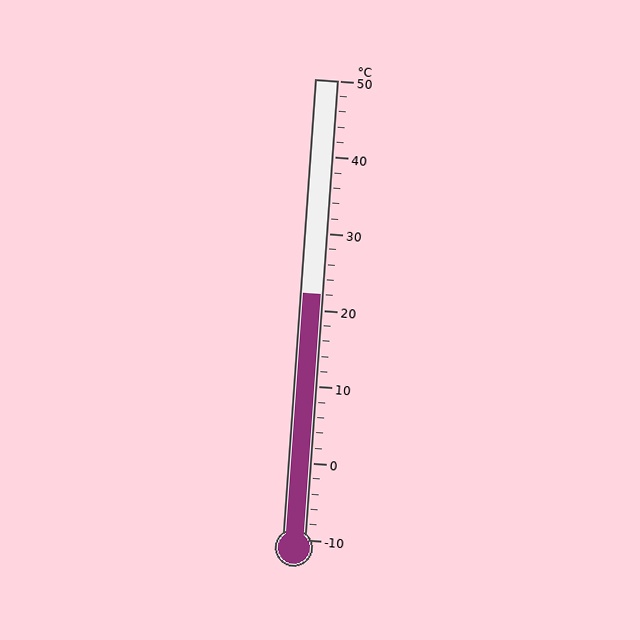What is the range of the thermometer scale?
The thermometer scale ranges from -10°C to 50°C.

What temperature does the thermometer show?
The thermometer shows approximately 22°C.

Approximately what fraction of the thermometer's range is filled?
The thermometer is filled to approximately 55% of its range.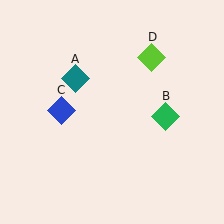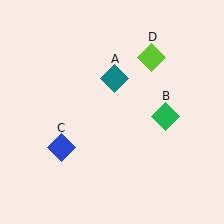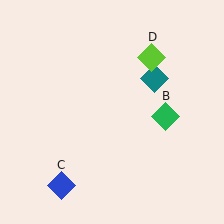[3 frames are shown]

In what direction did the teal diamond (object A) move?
The teal diamond (object A) moved right.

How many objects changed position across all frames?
2 objects changed position: teal diamond (object A), blue diamond (object C).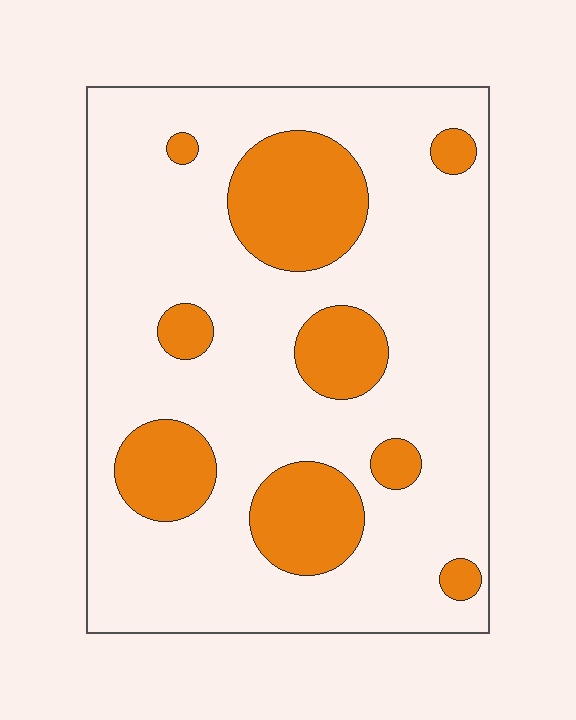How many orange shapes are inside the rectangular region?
9.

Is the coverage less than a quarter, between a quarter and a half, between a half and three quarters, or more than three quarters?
Less than a quarter.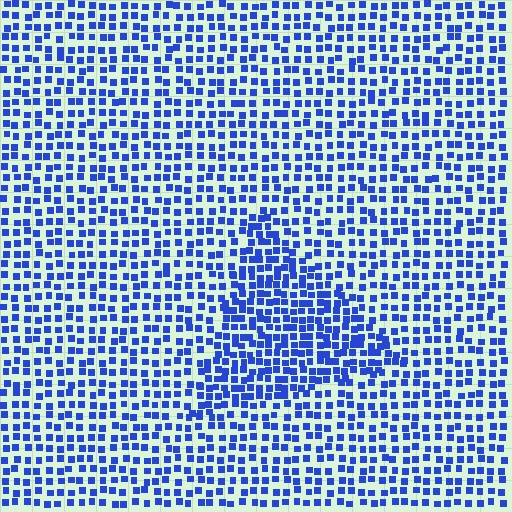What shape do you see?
I see a triangle.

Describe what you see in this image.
The image contains small blue elements arranged at two different densities. A triangle-shaped region is visible where the elements are more densely packed than the surrounding area.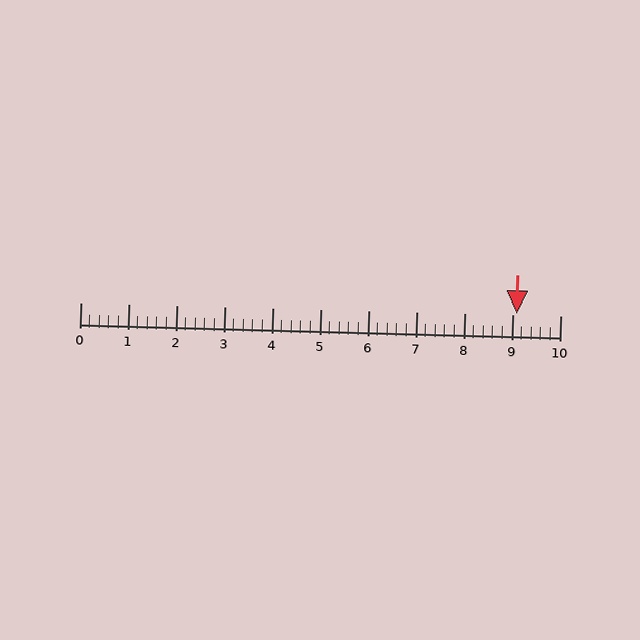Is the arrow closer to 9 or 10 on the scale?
The arrow is closer to 9.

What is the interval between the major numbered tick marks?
The major tick marks are spaced 1 units apart.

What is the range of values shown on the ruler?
The ruler shows values from 0 to 10.